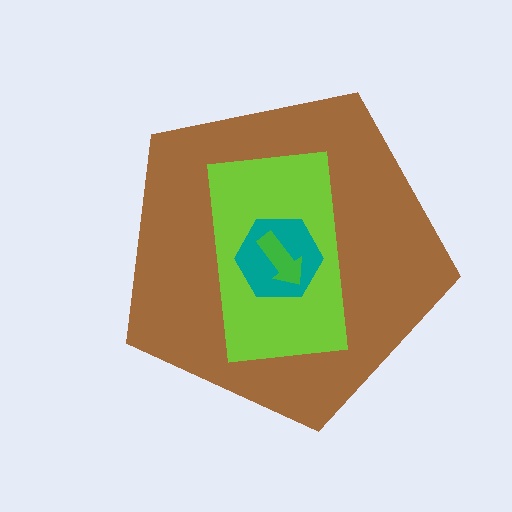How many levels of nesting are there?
4.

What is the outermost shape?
The brown pentagon.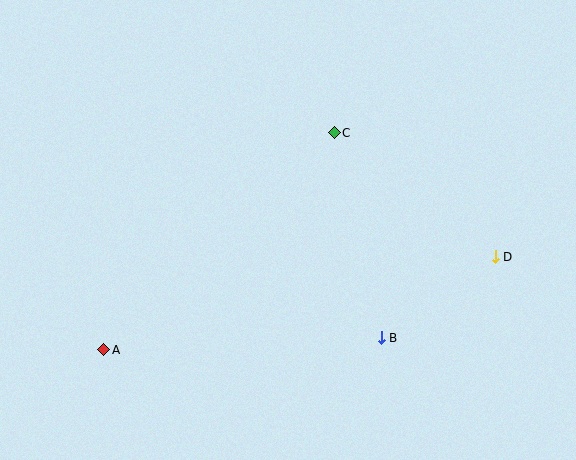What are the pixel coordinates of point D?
Point D is at (495, 257).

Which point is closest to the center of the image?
Point C at (334, 133) is closest to the center.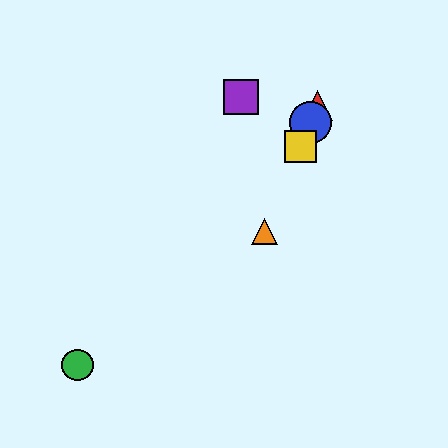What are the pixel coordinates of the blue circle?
The blue circle is at (311, 122).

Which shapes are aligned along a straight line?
The red triangle, the blue circle, the yellow square, the orange triangle are aligned along a straight line.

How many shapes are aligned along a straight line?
4 shapes (the red triangle, the blue circle, the yellow square, the orange triangle) are aligned along a straight line.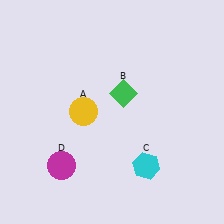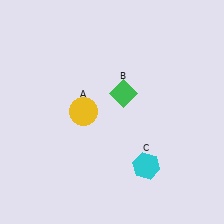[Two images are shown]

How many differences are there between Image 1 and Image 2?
There is 1 difference between the two images.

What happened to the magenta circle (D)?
The magenta circle (D) was removed in Image 2. It was in the bottom-left area of Image 1.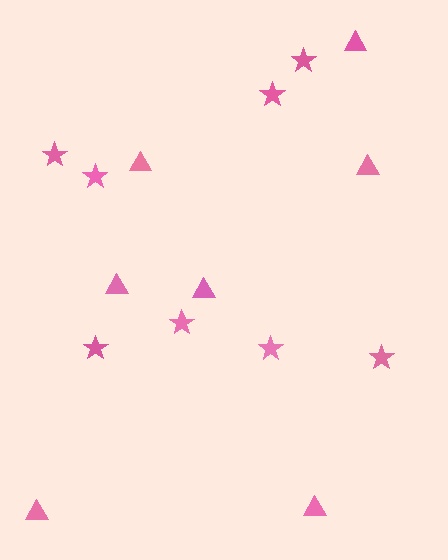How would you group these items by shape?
There are 2 groups: one group of triangles (7) and one group of stars (8).